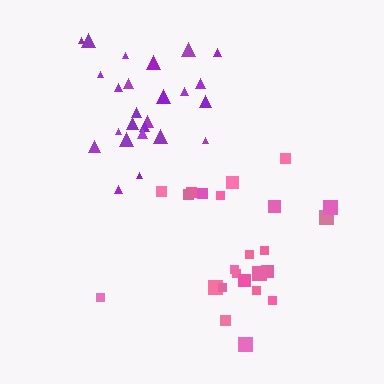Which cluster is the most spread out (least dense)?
Pink.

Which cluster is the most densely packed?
Purple.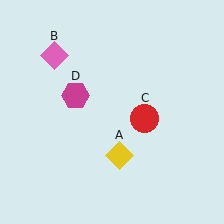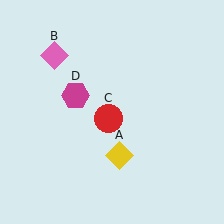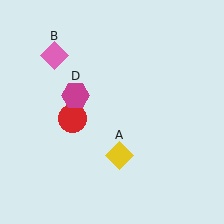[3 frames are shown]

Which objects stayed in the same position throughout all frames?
Yellow diamond (object A) and pink diamond (object B) and magenta hexagon (object D) remained stationary.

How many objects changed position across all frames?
1 object changed position: red circle (object C).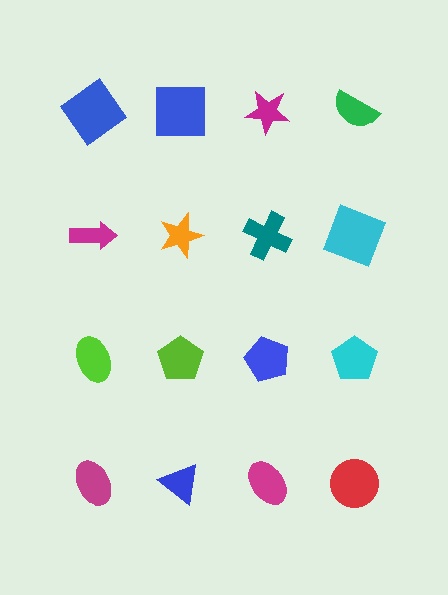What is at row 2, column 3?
A teal cross.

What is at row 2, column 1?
A magenta arrow.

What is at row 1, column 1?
A blue diamond.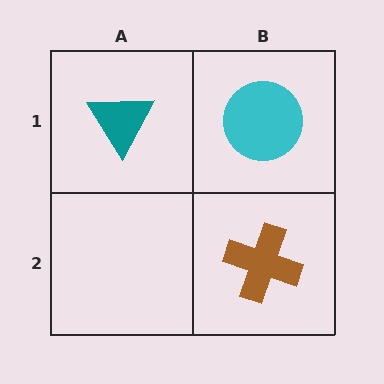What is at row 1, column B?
A cyan circle.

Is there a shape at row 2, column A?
No, that cell is empty.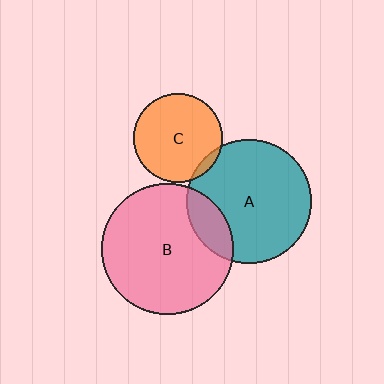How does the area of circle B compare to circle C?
Approximately 2.2 times.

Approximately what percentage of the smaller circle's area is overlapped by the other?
Approximately 5%.